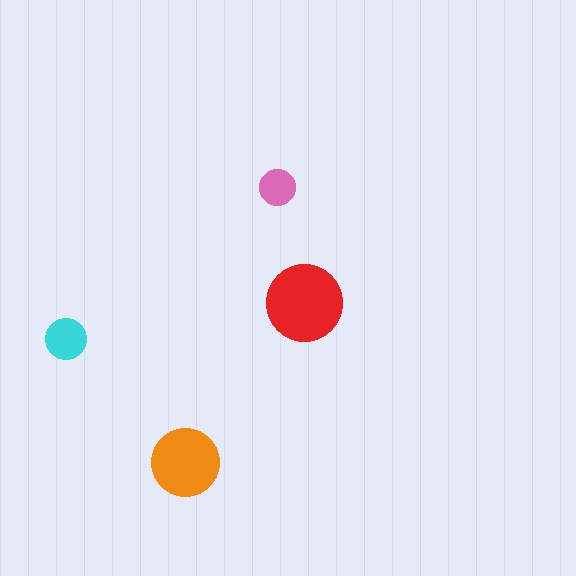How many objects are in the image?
There are 4 objects in the image.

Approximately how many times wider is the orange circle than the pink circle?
About 2 times wider.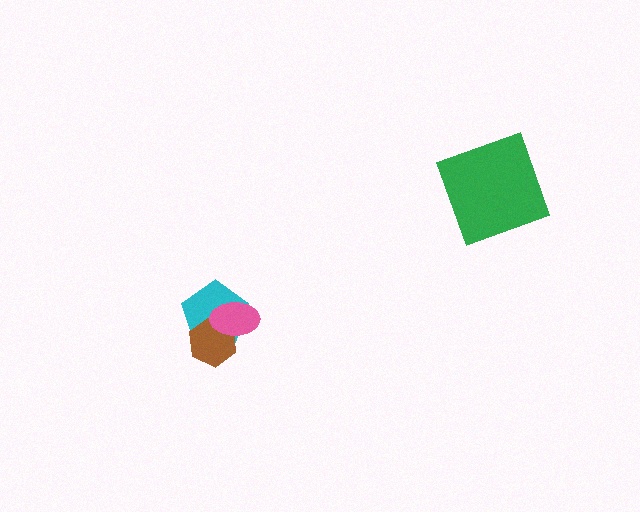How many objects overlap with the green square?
0 objects overlap with the green square.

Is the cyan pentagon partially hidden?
Yes, it is partially covered by another shape.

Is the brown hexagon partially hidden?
Yes, it is partially covered by another shape.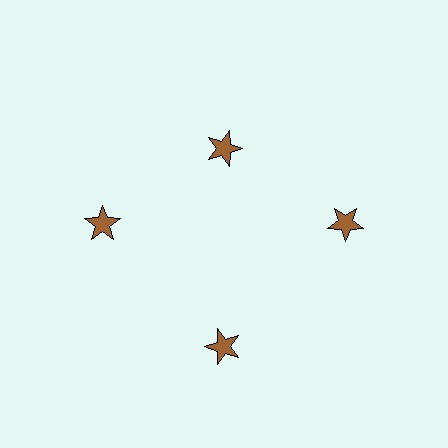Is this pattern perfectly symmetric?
No. The 4 brown stars are arranged in a ring, but one element near the 12 o'clock position is pulled inward toward the center, breaking the 4-fold rotational symmetry.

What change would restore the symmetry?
The symmetry would be restored by moving it outward, back onto the ring so that all 4 stars sit at equal angles and equal distance from the center.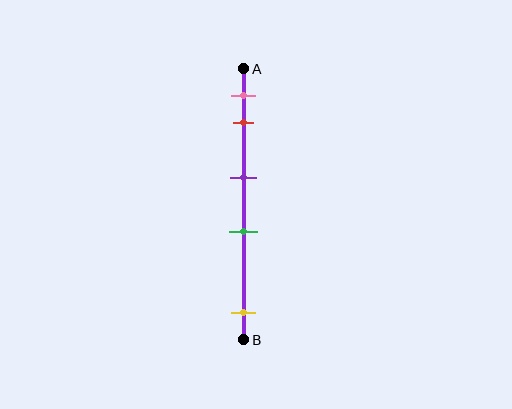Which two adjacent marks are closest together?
The pink and red marks are the closest adjacent pair.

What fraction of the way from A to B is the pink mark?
The pink mark is approximately 10% (0.1) of the way from A to B.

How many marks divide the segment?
There are 5 marks dividing the segment.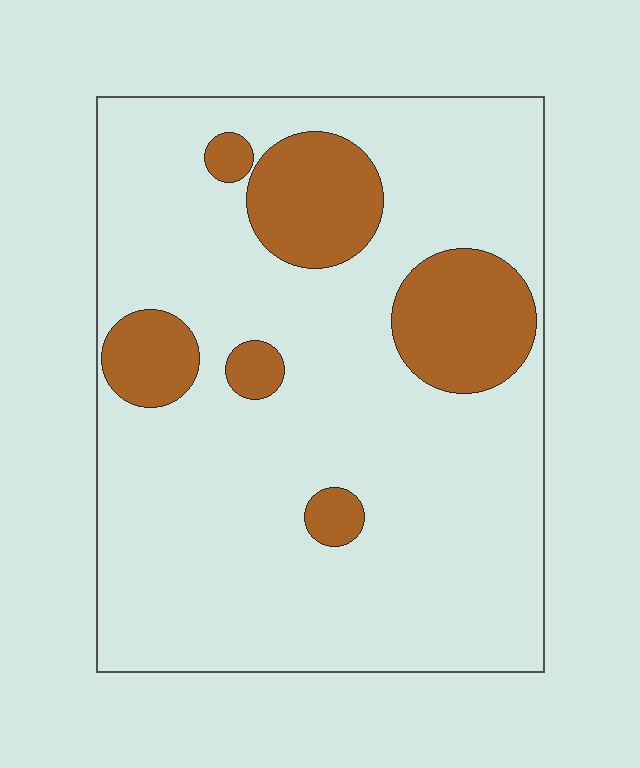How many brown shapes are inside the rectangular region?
6.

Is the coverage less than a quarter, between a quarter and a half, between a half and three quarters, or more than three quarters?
Less than a quarter.